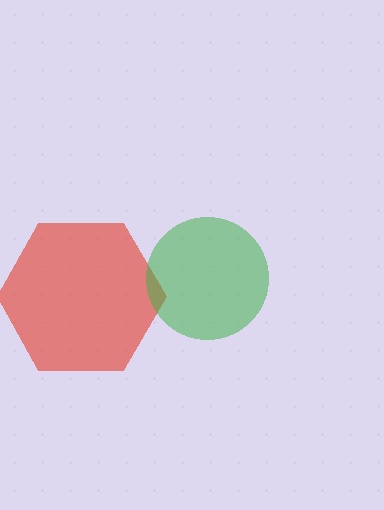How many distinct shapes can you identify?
There are 2 distinct shapes: a red hexagon, a green circle.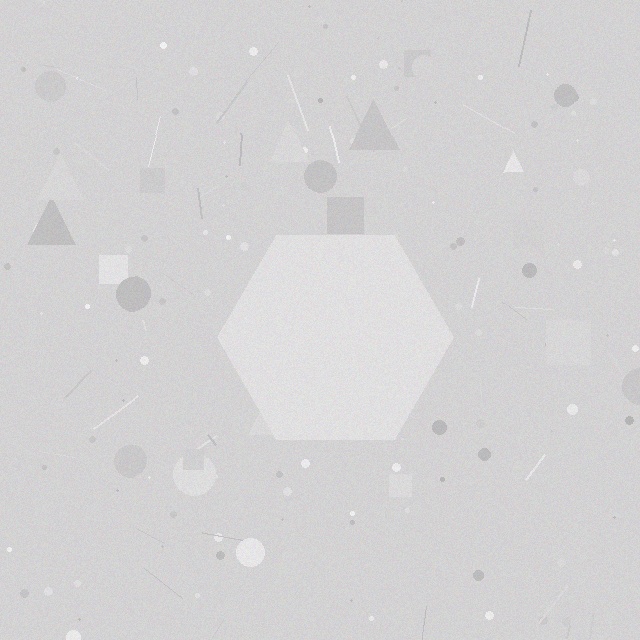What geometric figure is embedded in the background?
A hexagon is embedded in the background.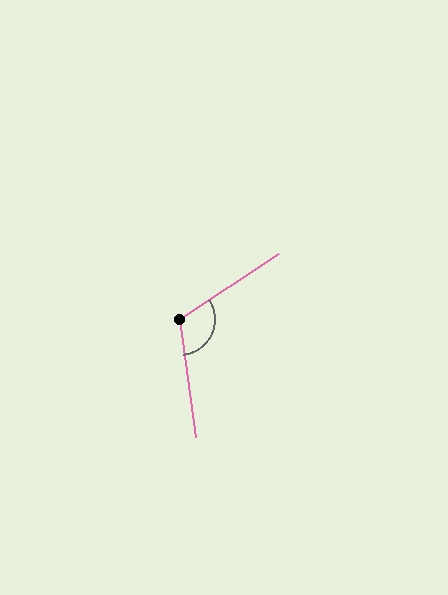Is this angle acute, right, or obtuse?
It is obtuse.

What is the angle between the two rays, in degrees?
Approximately 116 degrees.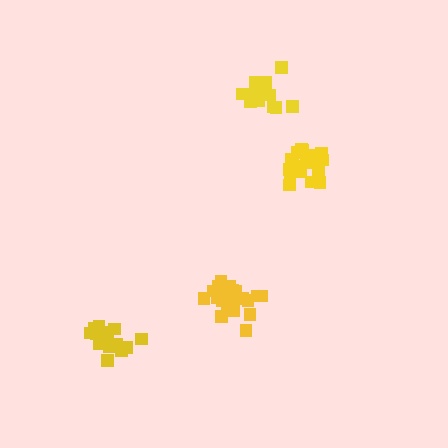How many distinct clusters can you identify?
There are 4 distinct clusters.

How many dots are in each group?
Group 1: 21 dots, Group 2: 15 dots, Group 3: 21 dots, Group 4: 17 dots (74 total).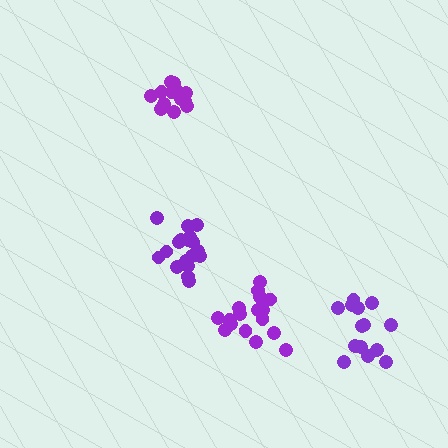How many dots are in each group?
Group 1: 19 dots, Group 2: 17 dots, Group 3: 14 dots, Group 4: 14 dots (64 total).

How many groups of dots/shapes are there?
There are 4 groups.